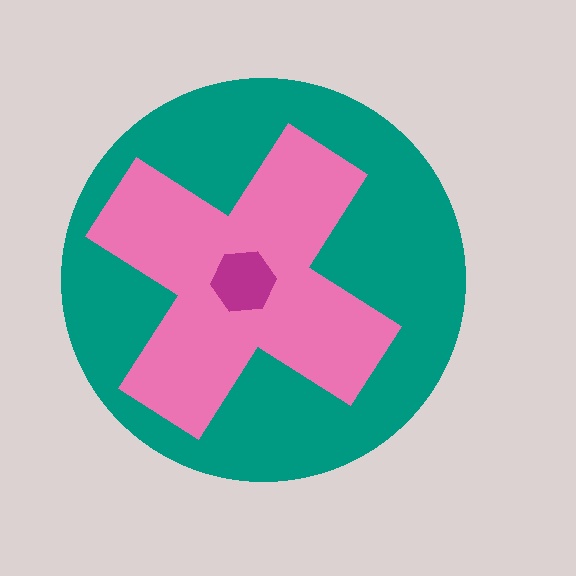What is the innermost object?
The magenta hexagon.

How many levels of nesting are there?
3.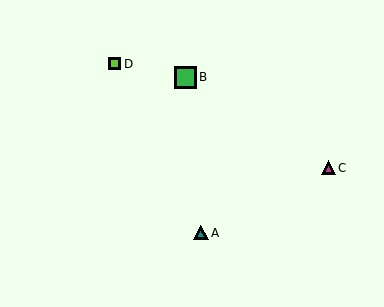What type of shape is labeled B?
Shape B is a green square.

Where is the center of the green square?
The center of the green square is at (185, 77).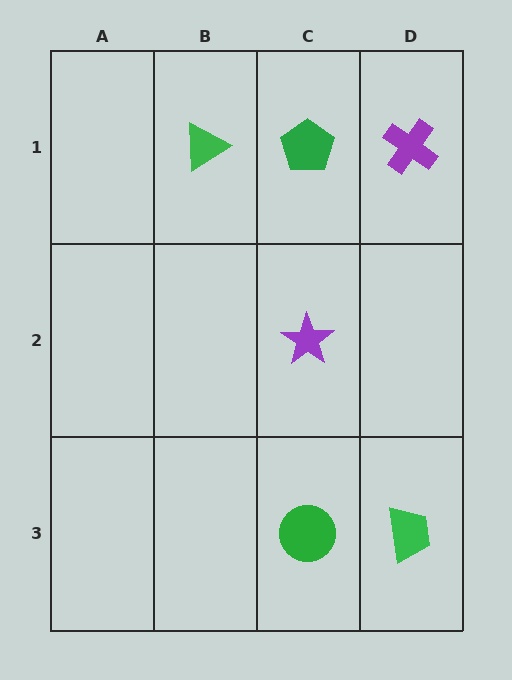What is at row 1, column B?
A green triangle.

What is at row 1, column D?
A purple cross.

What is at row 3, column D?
A green trapezoid.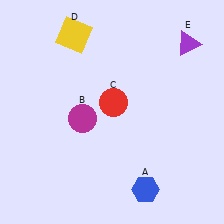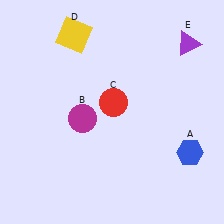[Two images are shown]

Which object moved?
The blue hexagon (A) moved right.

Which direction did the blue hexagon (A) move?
The blue hexagon (A) moved right.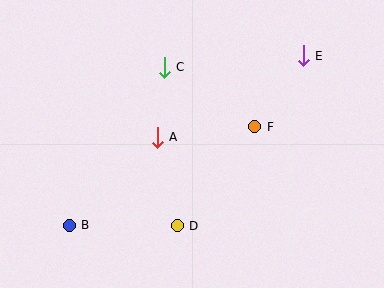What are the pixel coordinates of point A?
Point A is at (157, 137).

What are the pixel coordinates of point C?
Point C is at (164, 67).